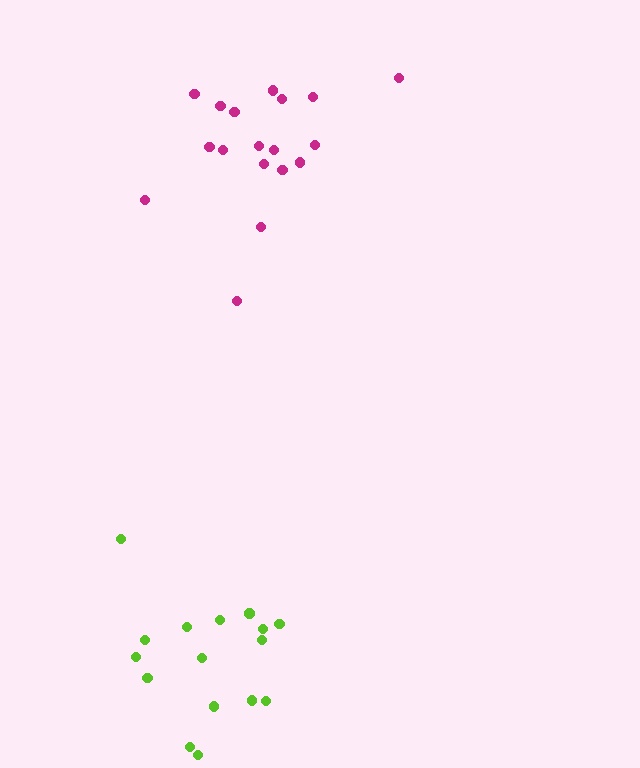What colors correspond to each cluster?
The clusters are colored: magenta, lime.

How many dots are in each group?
Group 1: 18 dots, Group 2: 16 dots (34 total).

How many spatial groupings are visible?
There are 2 spatial groupings.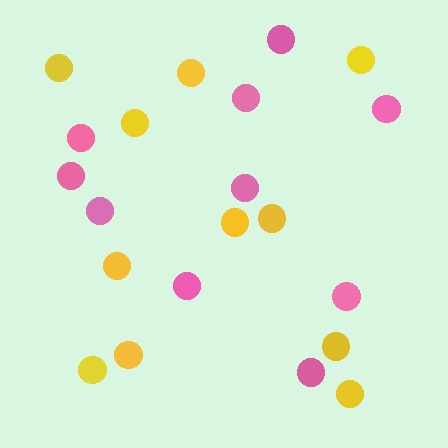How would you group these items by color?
There are 2 groups: one group of pink circles (10) and one group of yellow circles (11).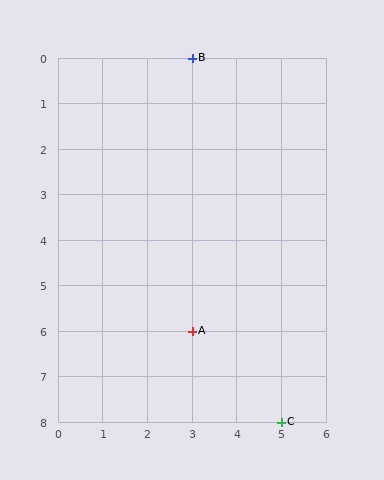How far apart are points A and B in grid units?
Points A and B are 6 rows apart.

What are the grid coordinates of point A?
Point A is at grid coordinates (3, 6).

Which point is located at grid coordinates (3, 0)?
Point B is at (3, 0).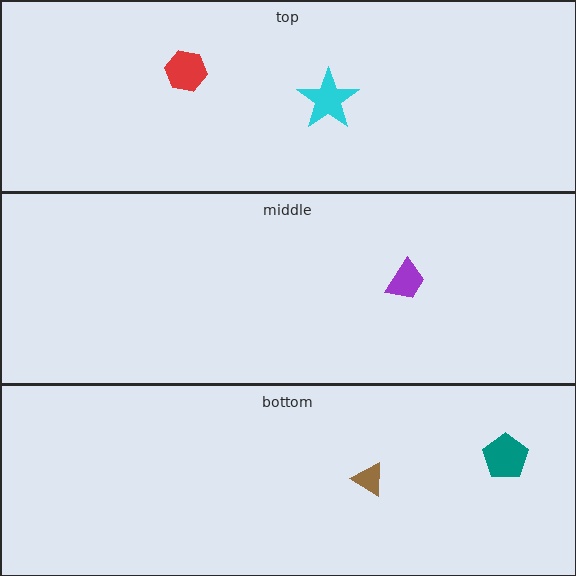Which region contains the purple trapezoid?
The middle region.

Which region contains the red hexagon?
The top region.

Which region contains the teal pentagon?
The bottom region.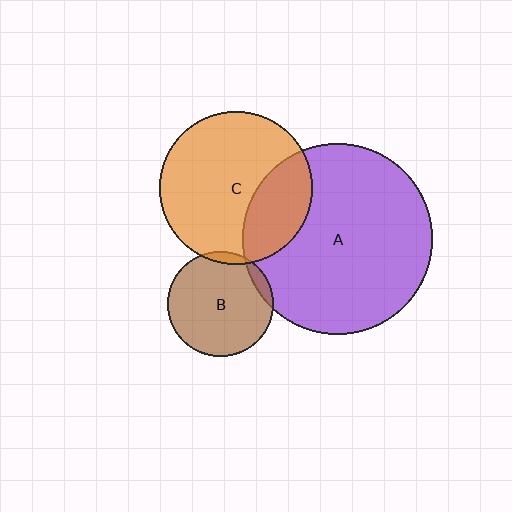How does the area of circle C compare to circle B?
Approximately 2.1 times.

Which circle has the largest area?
Circle A (purple).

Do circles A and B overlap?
Yes.